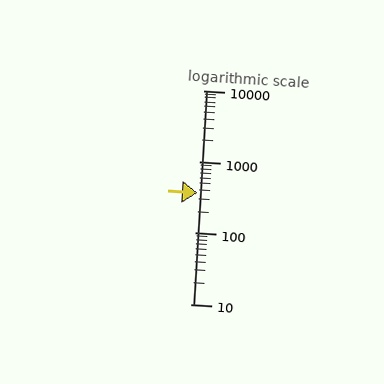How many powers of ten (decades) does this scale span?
The scale spans 3 decades, from 10 to 10000.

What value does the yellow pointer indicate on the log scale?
The pointer indicates approximately 370.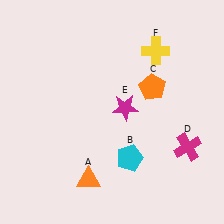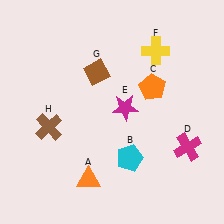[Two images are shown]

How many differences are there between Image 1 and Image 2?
There are 2 differences between the two images.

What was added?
A brown diamond (G), a brown cross (H) were added in Image 2.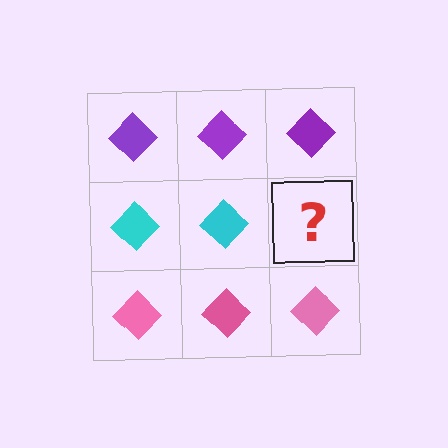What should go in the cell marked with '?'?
The missing cell should contain a cyan diamond.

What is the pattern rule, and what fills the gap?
The rule is that each row has a consistent color. The gap should be filled with a cyan diamond.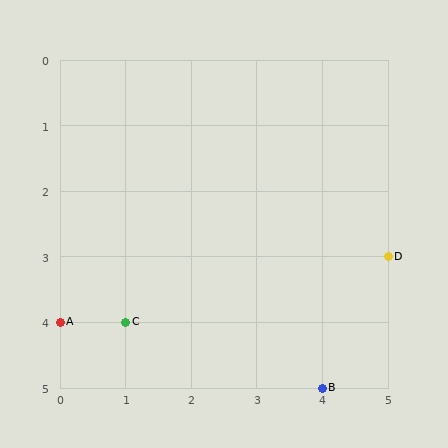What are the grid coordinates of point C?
Point C is at grid coordinates (1, 4).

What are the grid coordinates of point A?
Point A is at grid coordinates (0, 4).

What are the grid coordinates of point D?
Point D is at grid coordinates (5, 3).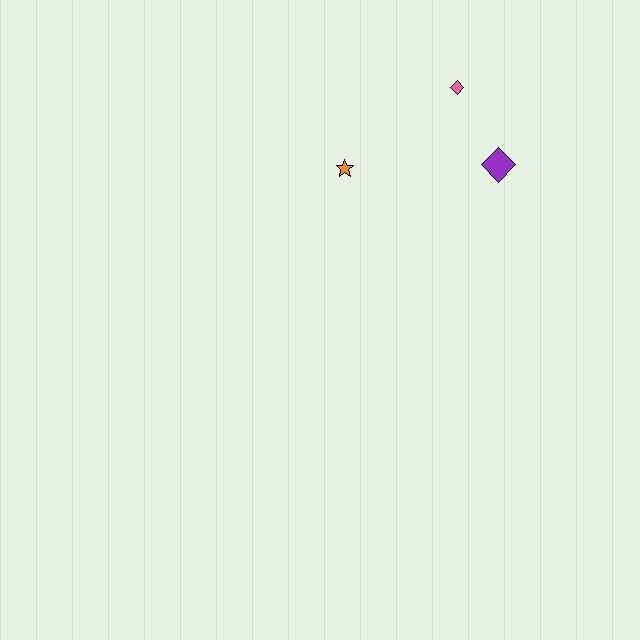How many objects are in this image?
There are 3 objects.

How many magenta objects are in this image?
There are no magenta objects.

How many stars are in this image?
There is 1 star.